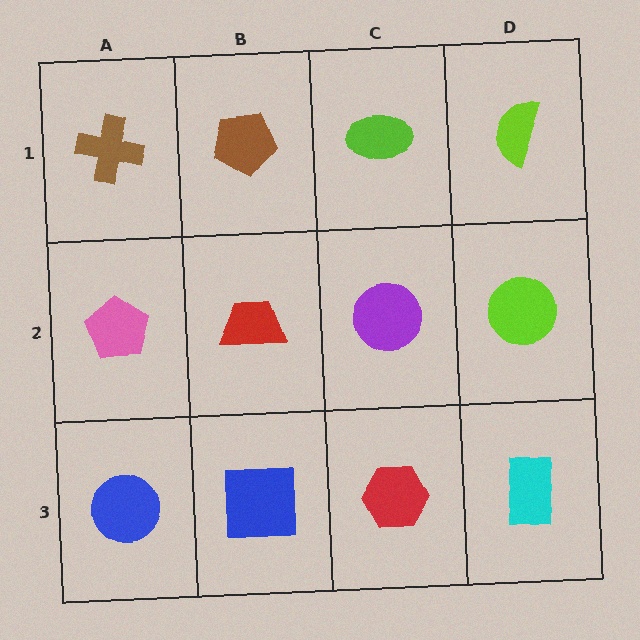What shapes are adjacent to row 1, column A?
A pink pentagon (row 2, column A), a brown pentagon (row 1, column B).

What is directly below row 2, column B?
A blue square.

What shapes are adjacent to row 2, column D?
A lime semicircle (row 1, column D), a cyan rectangle (row 3, column D), a purple circle (row 2, column C).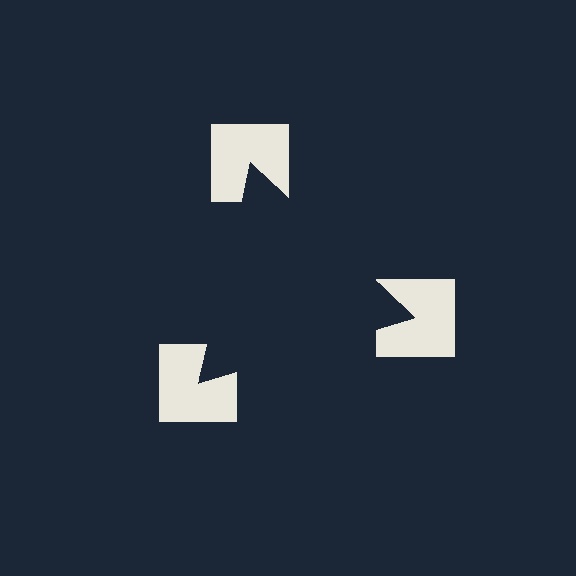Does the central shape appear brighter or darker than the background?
It typically appears slightly darker than the background, even though no actual brightness change is drawn.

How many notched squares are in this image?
There are 3 — one at each vertex of the illusory triangle.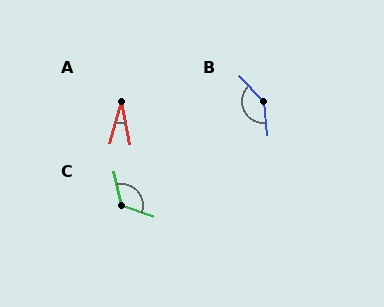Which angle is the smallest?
A, at approximately 26 degrees.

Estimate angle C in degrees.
Approximately 121 degrees.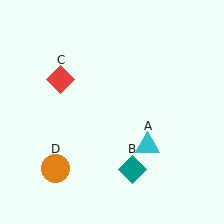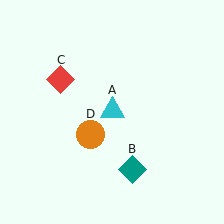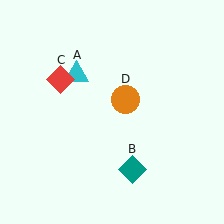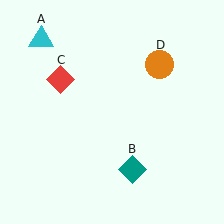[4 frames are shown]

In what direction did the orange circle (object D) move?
The orange circle (object D) moved up and to the right.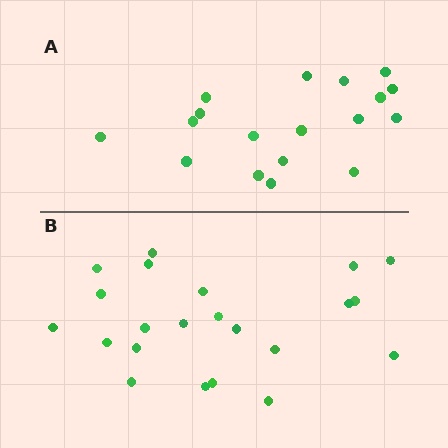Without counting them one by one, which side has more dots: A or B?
Region B (the bottom region) has more dots.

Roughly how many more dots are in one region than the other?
Region B has about 4 more dots than region A.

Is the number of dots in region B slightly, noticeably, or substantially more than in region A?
Region B has only slightly more — the two regions are fairly close. The ratio is roughly 1.2 to 1.